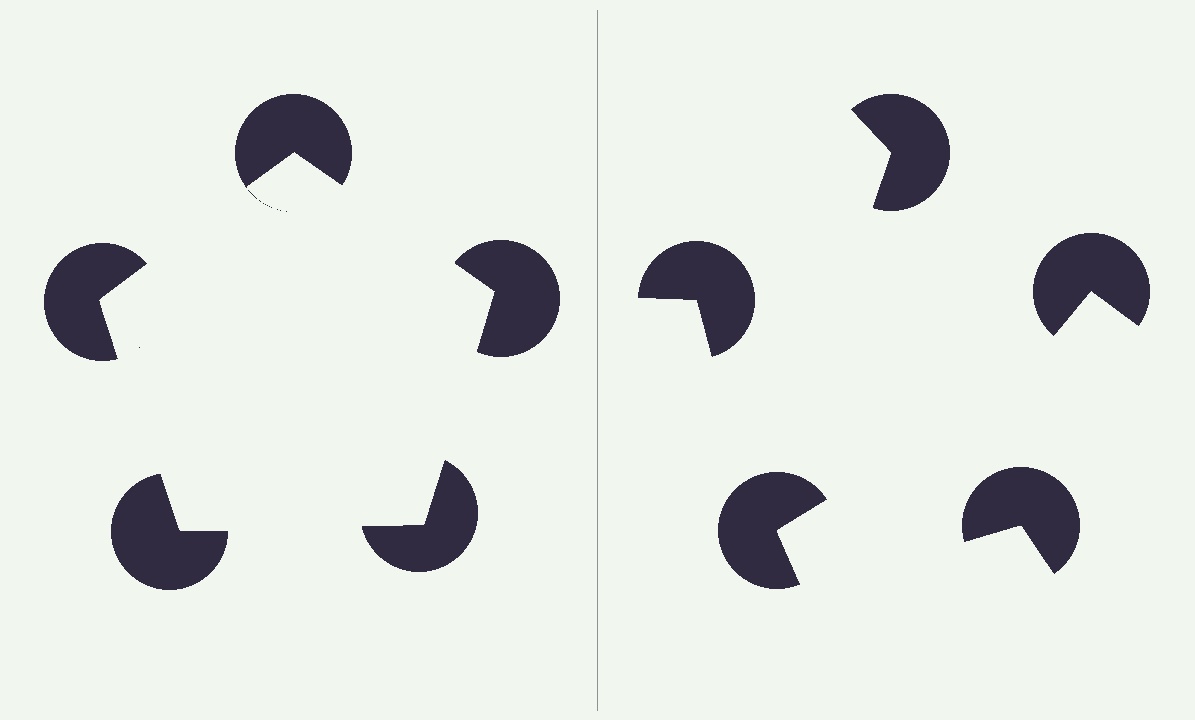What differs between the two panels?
The pac-man discs are positioned identically on both sides; only the wedge orientations differ. On the left they align to a pentagon; on the right they are misaligned.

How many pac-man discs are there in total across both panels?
10 — 5 on each side.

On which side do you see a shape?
An illusory pentagon appears on the left side. On the right side the wedge cuts are rotated, so no coherent shape forms.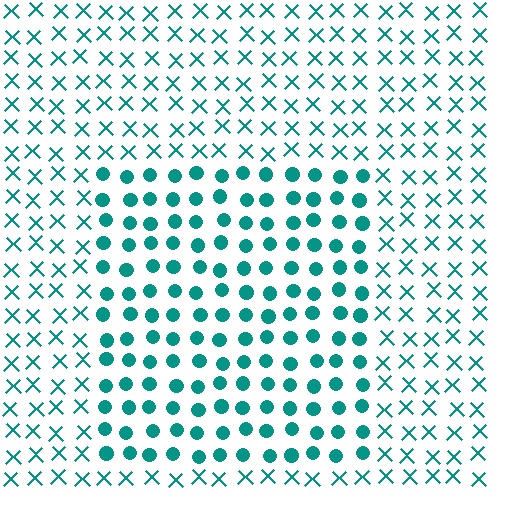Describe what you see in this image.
The image is filled with small teal elements arranged in a uniform grid. A rectangle-shaped region contains circles, while the surrounding area contains X marks. The boundary is defined purely by the change in element shape.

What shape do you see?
I see a rectangle.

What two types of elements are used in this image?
The image uses circles inside the rectangle region and X marks outside it.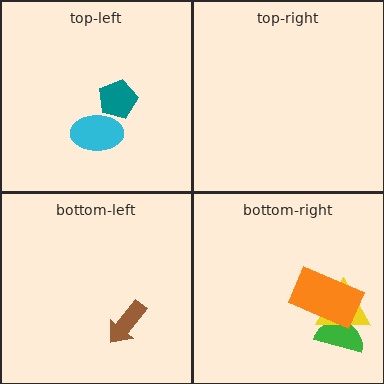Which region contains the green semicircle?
The bottom-right region.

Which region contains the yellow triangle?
The bottom-right region.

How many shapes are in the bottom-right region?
3.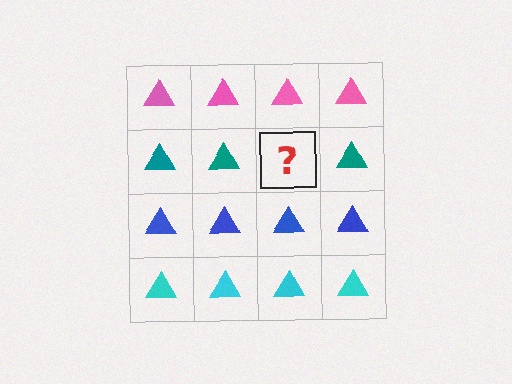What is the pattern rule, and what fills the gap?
The rule is that each row has a consistent color. The gap should be filled with a teal triangle.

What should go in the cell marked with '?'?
The missing cell should contain a teal triangle.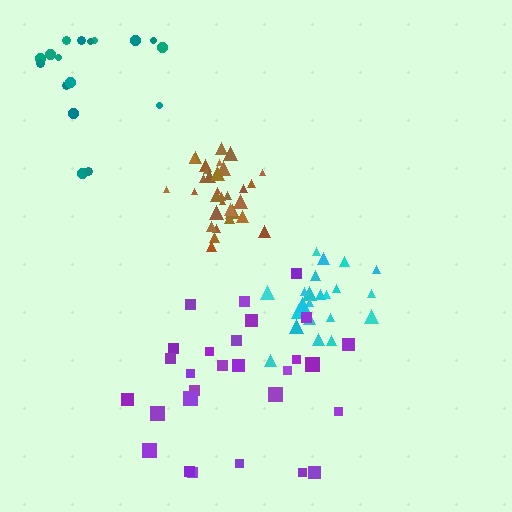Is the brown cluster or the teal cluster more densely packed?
Brown.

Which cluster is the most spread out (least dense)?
Teal.